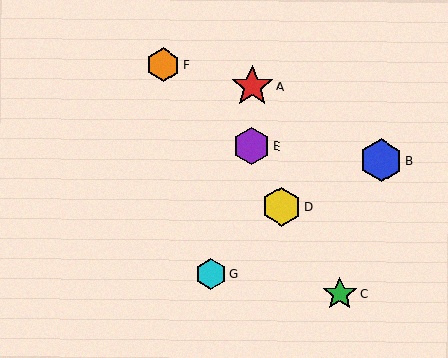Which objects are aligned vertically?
Objects A, E are aligned vertically.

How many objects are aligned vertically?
2 objects (A, E) are aligned vertically.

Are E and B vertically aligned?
No, E is at x≈252 and B is at x≈381.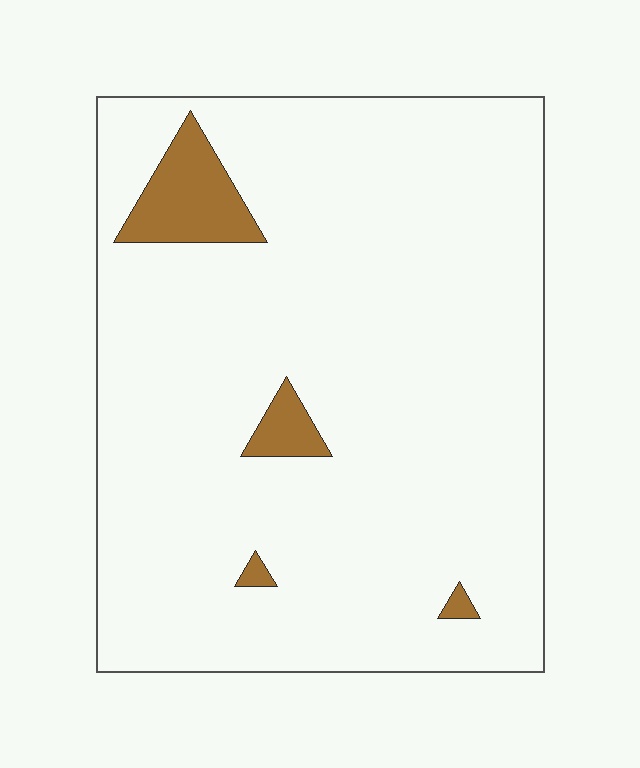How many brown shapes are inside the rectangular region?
4.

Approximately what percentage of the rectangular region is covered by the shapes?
Approximately 5%.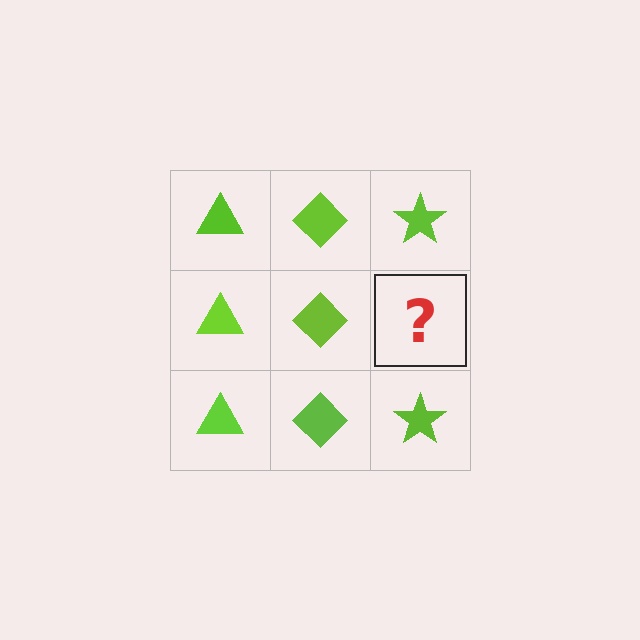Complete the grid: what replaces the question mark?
The question mark should be replaced with a lime star.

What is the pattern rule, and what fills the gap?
The rule is that each column has a consistent shape. The gap should be filled with a lime star.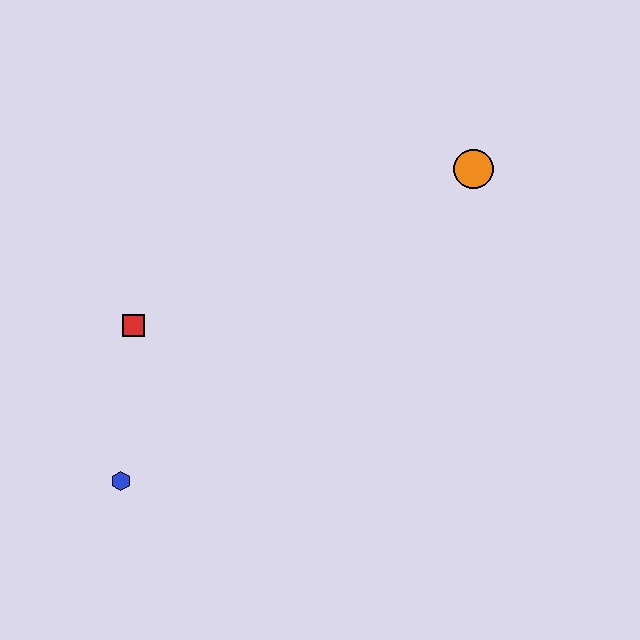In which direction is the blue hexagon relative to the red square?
The blue hexagon is below the red square.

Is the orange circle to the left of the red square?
No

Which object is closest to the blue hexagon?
The red square is closest to the blue hexagon.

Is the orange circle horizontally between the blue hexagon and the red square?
No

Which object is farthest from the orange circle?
The blue hexagon is farthest from the orange circle.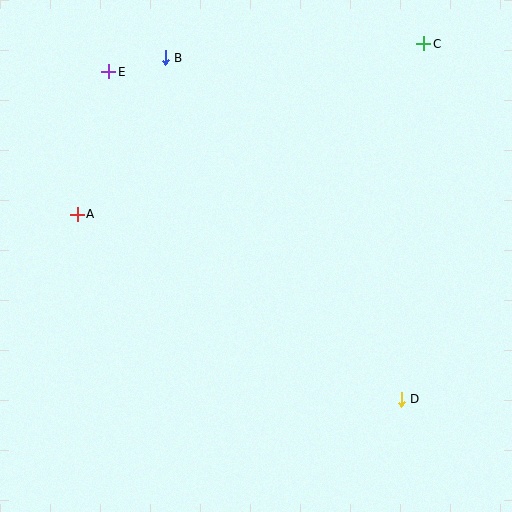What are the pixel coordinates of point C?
Point C is at (423, 44).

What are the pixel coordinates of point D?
Point D is at (401, 399).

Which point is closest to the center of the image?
Point A at (77, 214) is closest to the center.